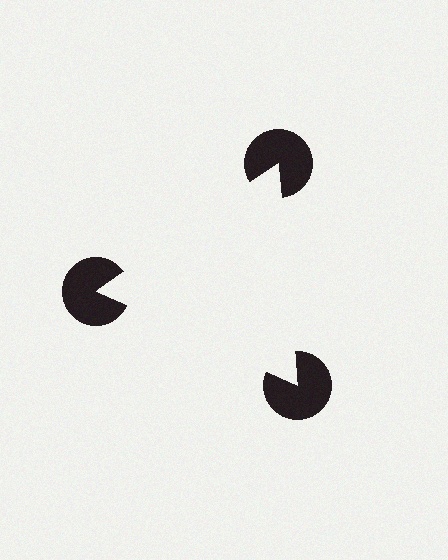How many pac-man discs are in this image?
There are 3 — one at each vertex of the illusory triangle.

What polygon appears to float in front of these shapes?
An illusory triangle — its edges are inferred from the aligned wedge cuts in the pac-man discs, not physically drawn.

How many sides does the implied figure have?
3 sides.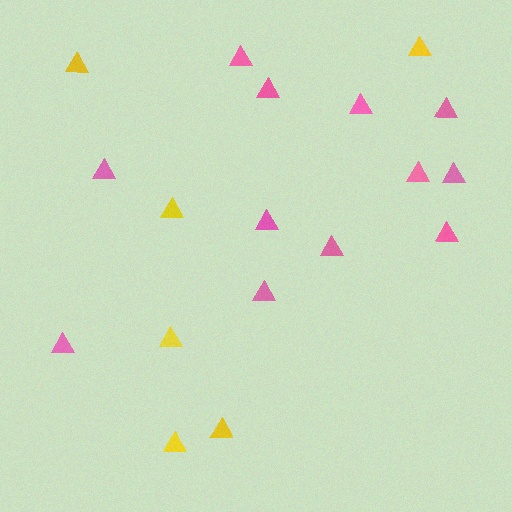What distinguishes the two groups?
There are 2 groups: one group of yellow triangles (6) and one group of pink triangles (12).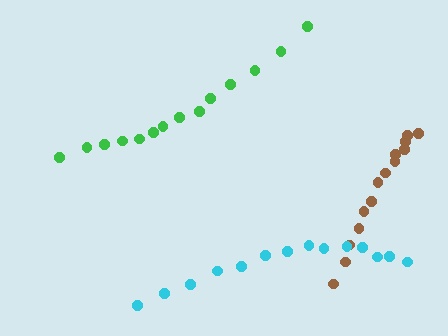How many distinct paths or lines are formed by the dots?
There are 3 distinct paths.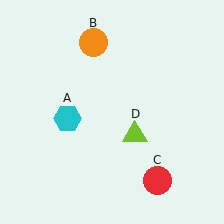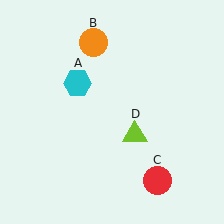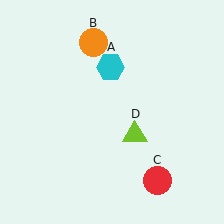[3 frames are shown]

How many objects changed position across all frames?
1 object changed position: cyan hexagon (object A).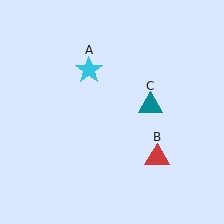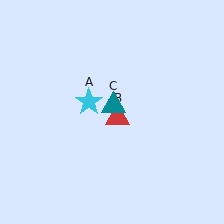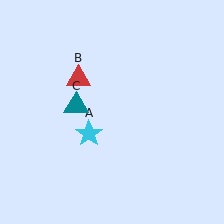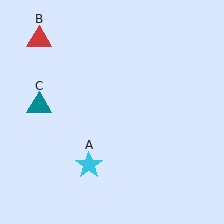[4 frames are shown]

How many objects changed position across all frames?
3 objects changed position: cyan star (object A), red triangle (object B), teal triangle (object C).